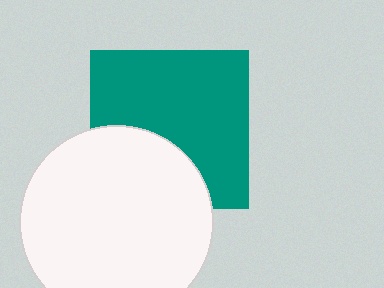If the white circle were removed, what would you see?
You would see the complete teal square.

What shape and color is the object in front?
The object in front is a white circle.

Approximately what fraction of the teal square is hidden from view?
Roughly 33% of the teal square is hidden behind the white circle.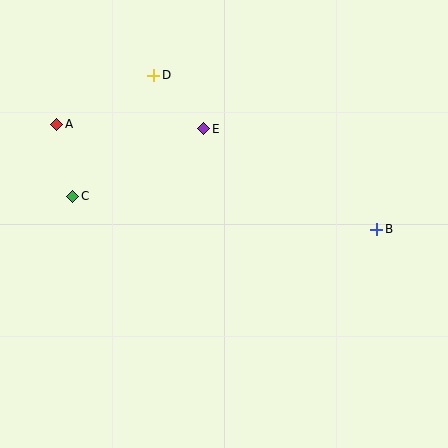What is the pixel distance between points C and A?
The distance between C and A is 74 pixels.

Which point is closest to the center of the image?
Point E at (204, 129) is closest to the center.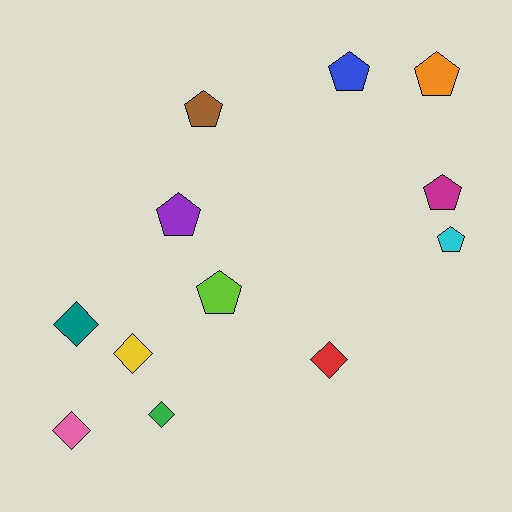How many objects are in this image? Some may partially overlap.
There are 12 objects.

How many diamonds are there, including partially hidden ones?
There are 5 diamonds.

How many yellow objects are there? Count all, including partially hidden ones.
There is 1 yellow object.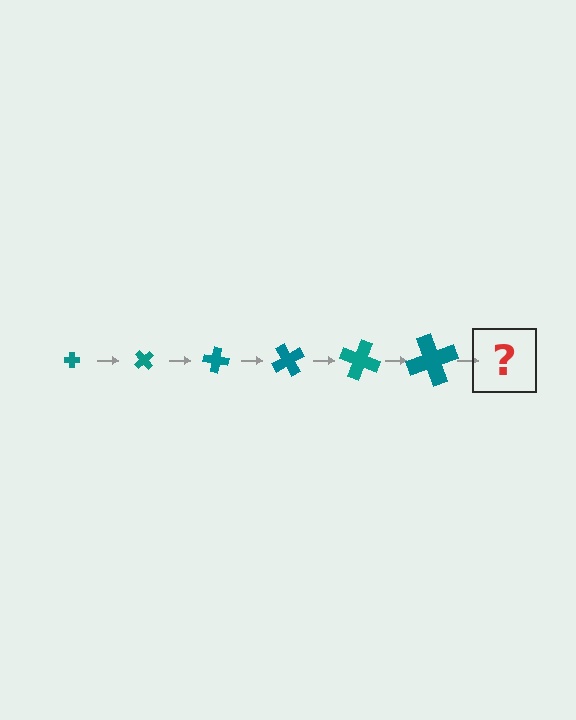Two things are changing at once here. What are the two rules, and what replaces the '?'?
The two rules are that the cross grows larger each step and it rotates 50 degrees each step. The '?' should be a cross, larger than the previous one and rotated 300 degrees from the start.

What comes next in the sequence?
The next element should be a cross, larger than the previous one and rotated 300 degrees from the start.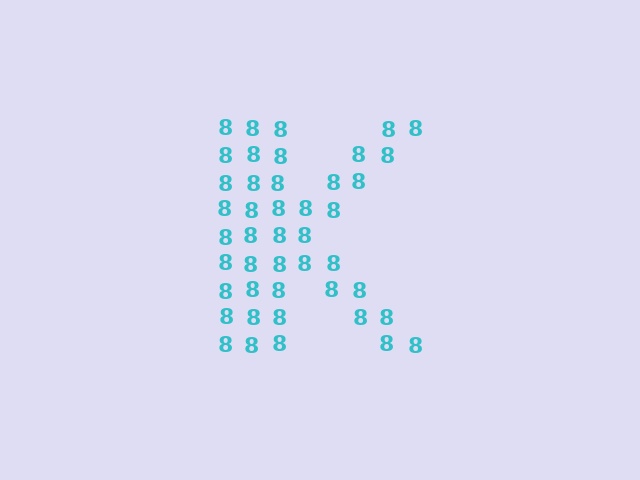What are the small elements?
The small elements are digit 8's.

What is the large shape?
The large shape is the letter K.